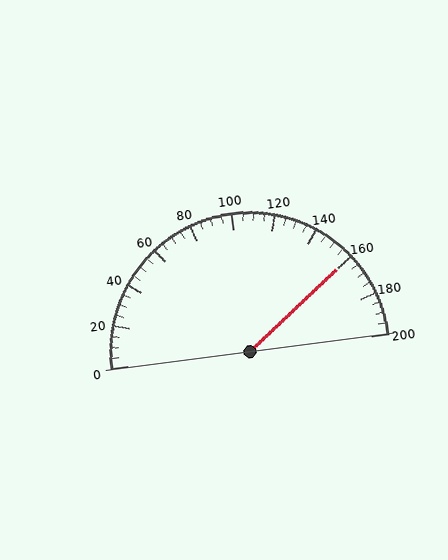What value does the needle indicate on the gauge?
The needle indicates approximately 160.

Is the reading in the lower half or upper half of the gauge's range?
The reading is in the upper half of the range (0 to 200).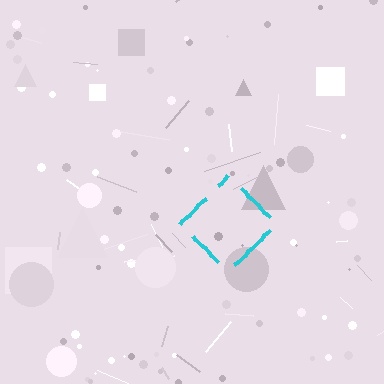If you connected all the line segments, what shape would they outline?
They would outline a diamond.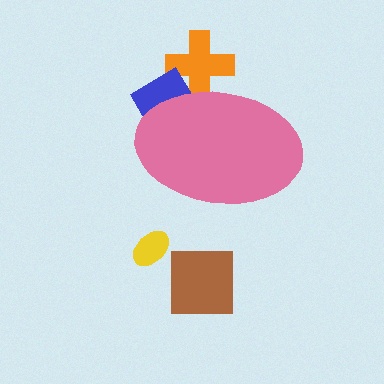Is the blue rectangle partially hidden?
Yes, the blue rectangle is partially hidden behind the pink ellipse.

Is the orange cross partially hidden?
Yes, the orange cross is partially hidden behind the pink ellipse.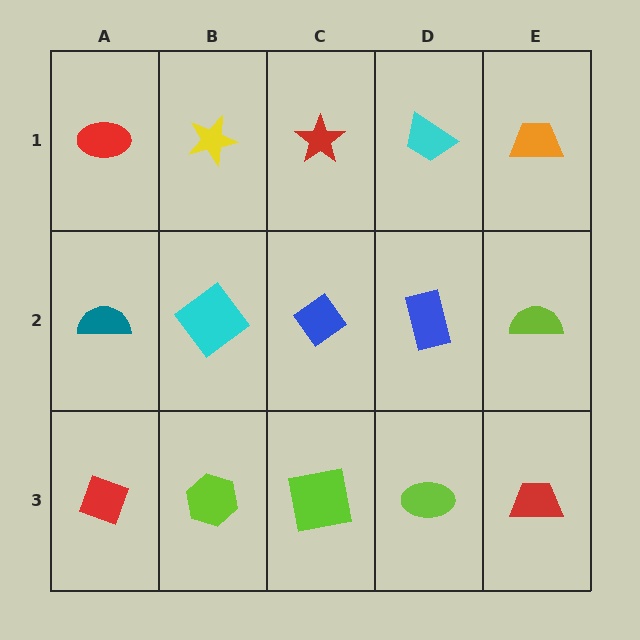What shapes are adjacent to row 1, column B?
A cyan diamond (row 2, column B), a red ellipse (row 1, column A), a red star (row 1, column C).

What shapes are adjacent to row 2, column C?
A red star (row 1, column C), a lime square (row 3, column C), a cyan diamond (row 2, column B), a blue rectangle (row 2, column D).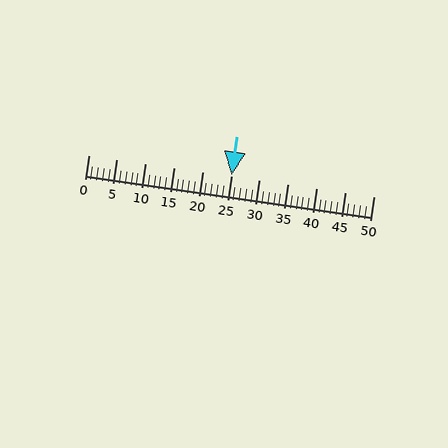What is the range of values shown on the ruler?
The ruler shows values from 0 to 50.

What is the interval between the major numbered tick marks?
The major tick marks are spaced 5 units apart.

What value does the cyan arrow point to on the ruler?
The cyan arrow points to approximately 25.